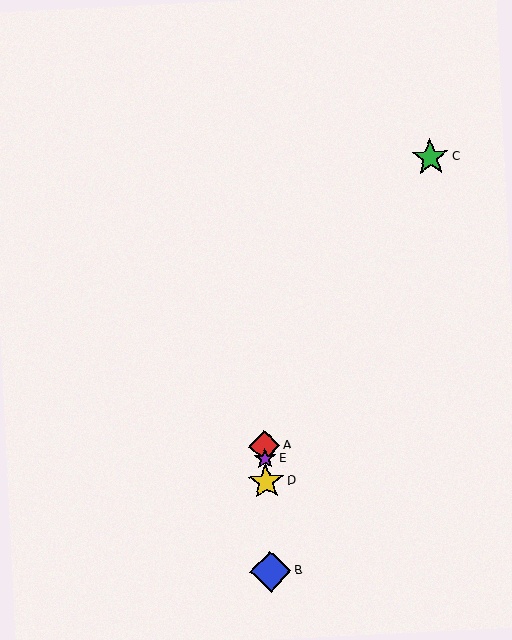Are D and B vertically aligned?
Yes, both are at x≈266.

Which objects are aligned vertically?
Objects A, B, D, E are aligned vertically.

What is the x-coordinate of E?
Object E is at x≈265.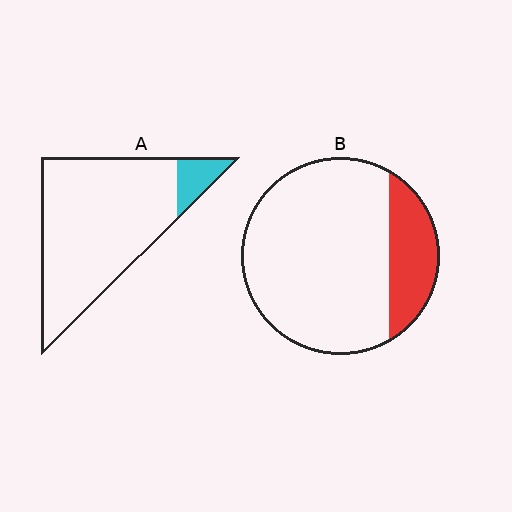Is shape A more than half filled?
No.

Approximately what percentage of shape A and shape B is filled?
A is approximately 10% and B is approximately 20%.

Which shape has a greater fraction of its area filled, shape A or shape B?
Shape B.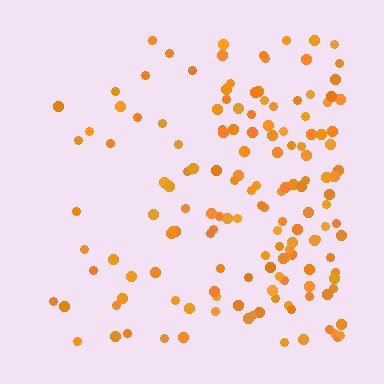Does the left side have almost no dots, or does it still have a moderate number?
Still a moderate number, just noticeably fewer than the right.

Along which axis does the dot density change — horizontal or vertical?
Horizontal.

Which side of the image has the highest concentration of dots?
The right.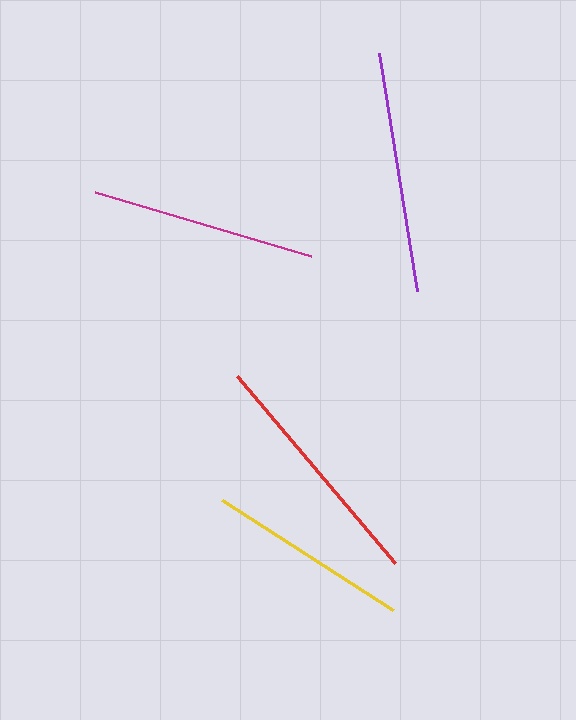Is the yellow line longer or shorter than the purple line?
The purple line is longer than the yellow line.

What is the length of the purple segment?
The purple segment is approximately 241 pixels long.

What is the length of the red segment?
The red segment is approximately 245 pixels long.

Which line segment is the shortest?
The yellow line is the shortest at approximately 204 pixels.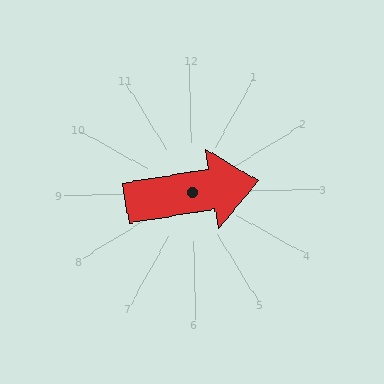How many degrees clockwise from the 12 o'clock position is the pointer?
Approximately 82 degrees.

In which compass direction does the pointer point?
East.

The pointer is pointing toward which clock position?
Roughly 3 o'clock.